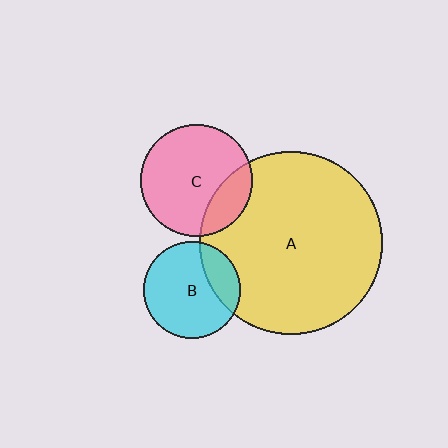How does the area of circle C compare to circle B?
Approximately 1.3 times.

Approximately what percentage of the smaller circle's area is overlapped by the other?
Approximately 25%.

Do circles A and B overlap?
Yes.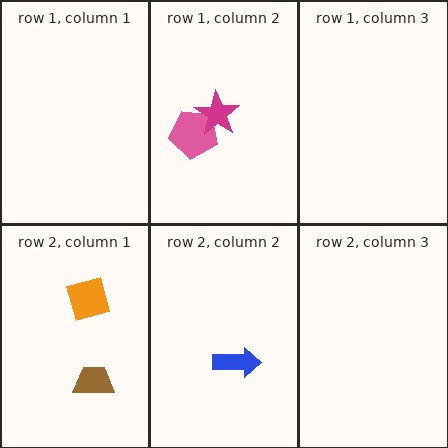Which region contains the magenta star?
The row 1, column 2 region.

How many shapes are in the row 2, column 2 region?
1.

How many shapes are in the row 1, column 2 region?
2.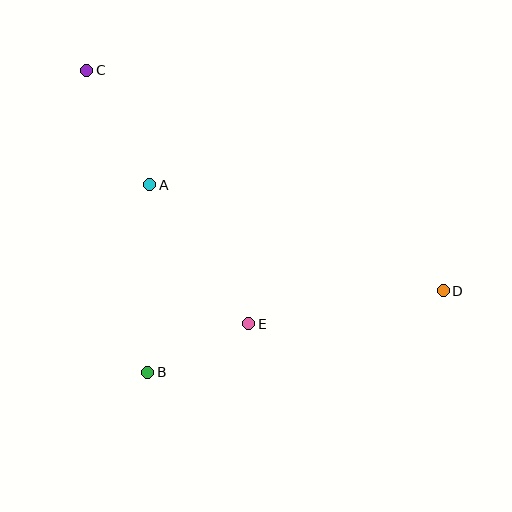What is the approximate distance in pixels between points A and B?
The distance between A and B is approximately 188 pixels.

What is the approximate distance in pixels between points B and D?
The distance between B and D is approximately 307 pixels.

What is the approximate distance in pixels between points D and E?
The distance between D and E is approximately 197 pixels.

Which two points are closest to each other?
Points B and E are closest to each other.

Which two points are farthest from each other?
Points C and D are farthest from each other.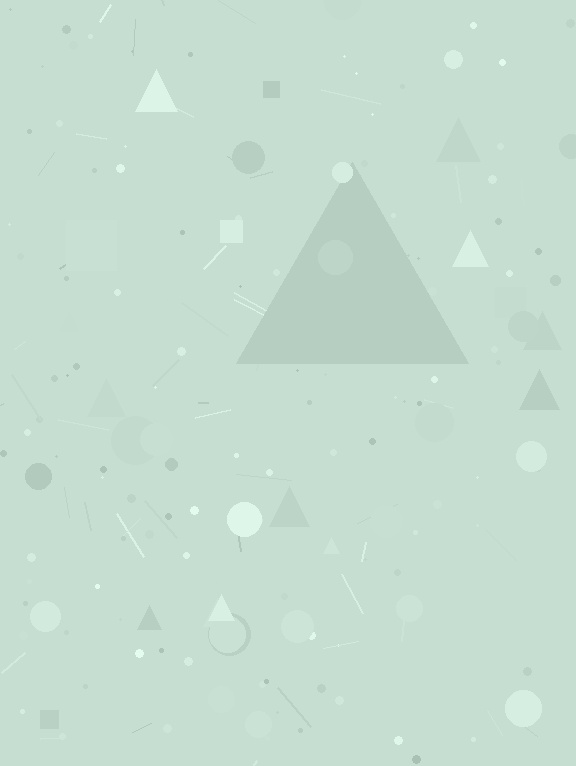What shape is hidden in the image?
A triangle is hidden in the image.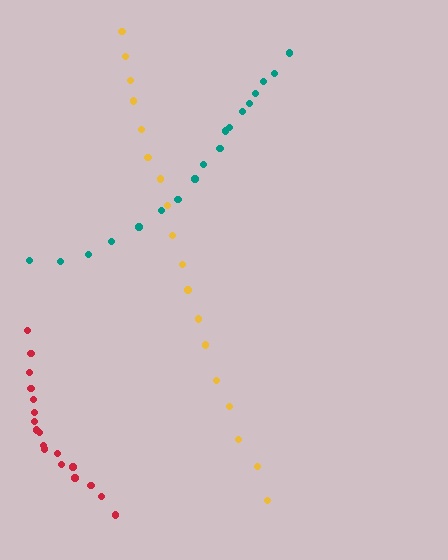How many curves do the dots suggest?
There are 3 distinct paths.